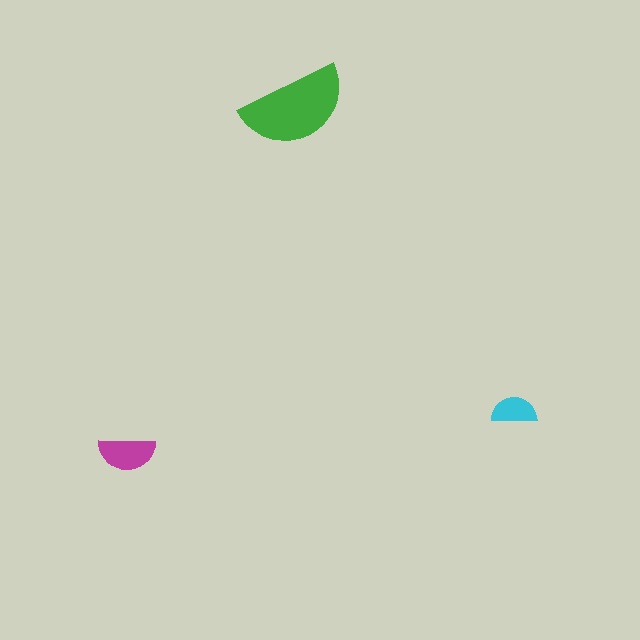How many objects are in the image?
There are 3 objects in the image.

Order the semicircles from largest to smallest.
the green one, the magenta one, the cyan one.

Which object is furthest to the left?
The magenta semicircle is leftmost.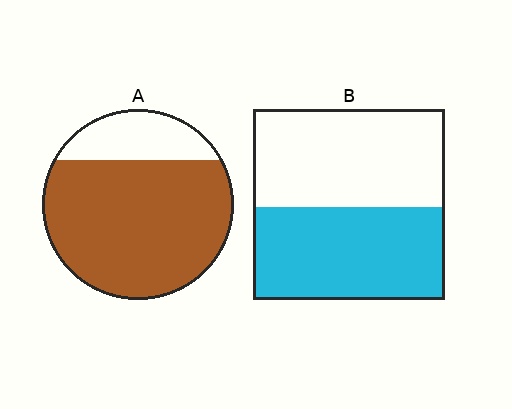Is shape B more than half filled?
Roughly half.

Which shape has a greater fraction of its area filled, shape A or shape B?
Shape A.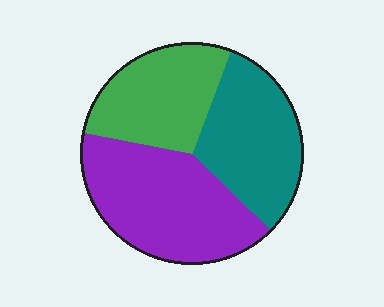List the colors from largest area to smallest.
From largest to smallest: purple, teal, green.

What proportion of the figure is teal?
Teal takes up between a quarter and a half of the figure.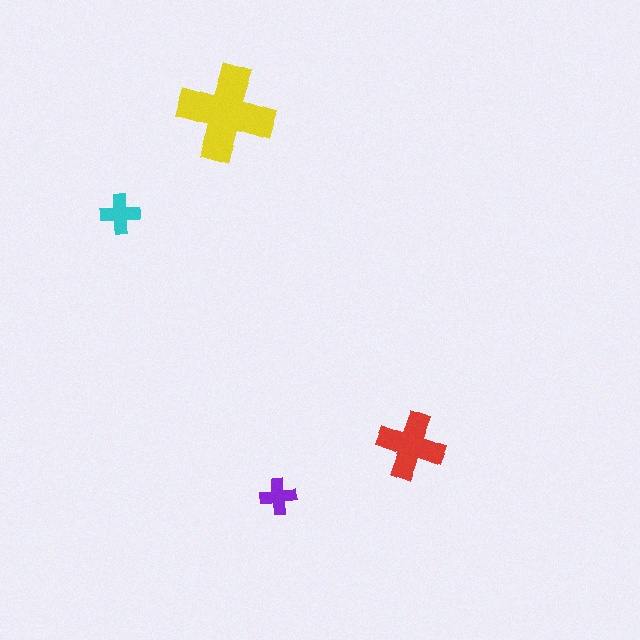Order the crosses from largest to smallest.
the yellow one, the red one, the cyan one, the purple one.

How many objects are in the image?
There are 4 objects in the image.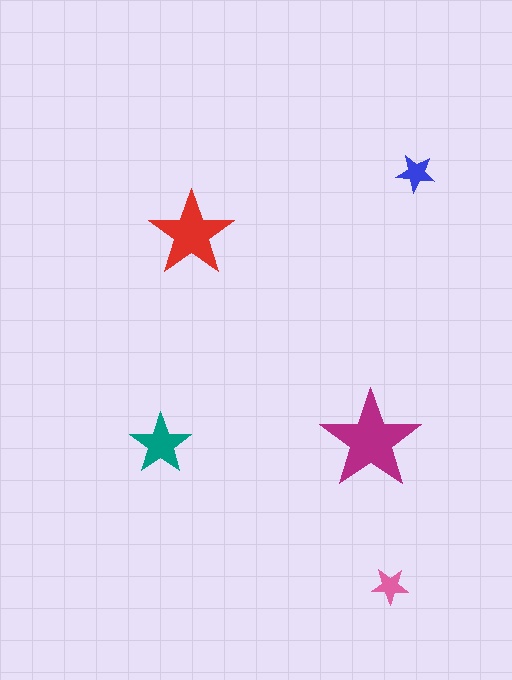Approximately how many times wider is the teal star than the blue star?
About 1.5 times wider.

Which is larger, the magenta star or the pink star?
The magenta one.